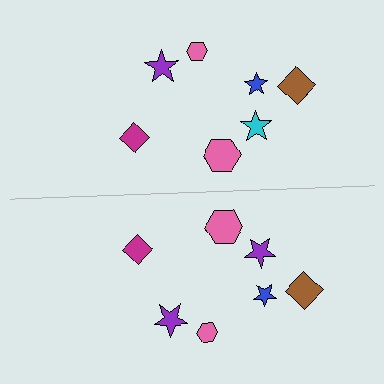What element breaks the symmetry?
The purple star on the bottom side breaks the symmetry — its mirror counterpart is cyan.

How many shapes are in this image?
There are 14 shapes in this image.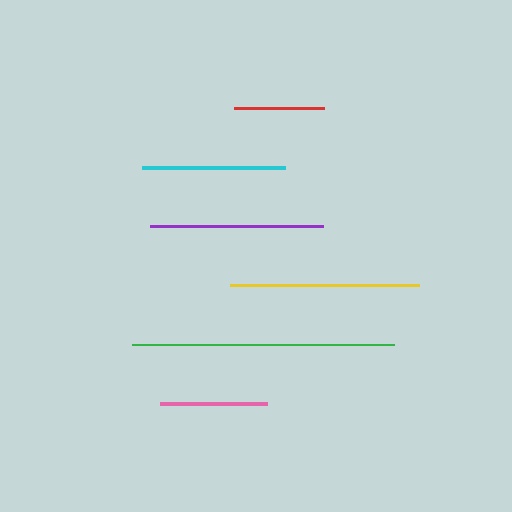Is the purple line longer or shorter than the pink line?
The purple line is longer than the pink line.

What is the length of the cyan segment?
The cyan segment is approximately 142 pixels long.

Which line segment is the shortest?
The red line is the shortest at approximately 90 pixels.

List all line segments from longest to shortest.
From longest to shortest: green, yellow, purple, cyan, pink, red.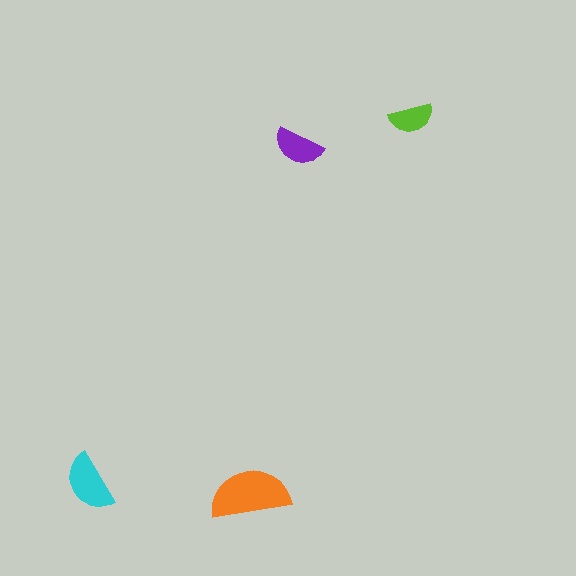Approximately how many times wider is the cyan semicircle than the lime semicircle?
About 1.5 times wider.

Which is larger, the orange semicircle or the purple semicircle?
The orange one.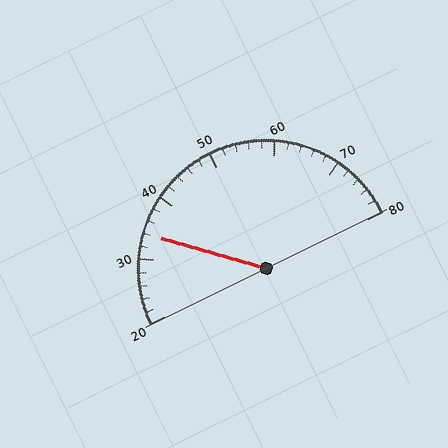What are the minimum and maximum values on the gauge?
The gauge ranges from 20 to 80.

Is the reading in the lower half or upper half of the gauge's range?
The reading is in the lower half of the range (20 to 80).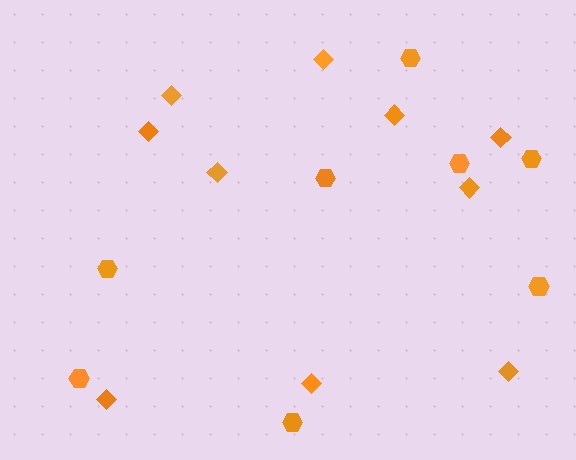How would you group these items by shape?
There are 2 groups: one group of hexagons (8) and one group of diamonds (10).